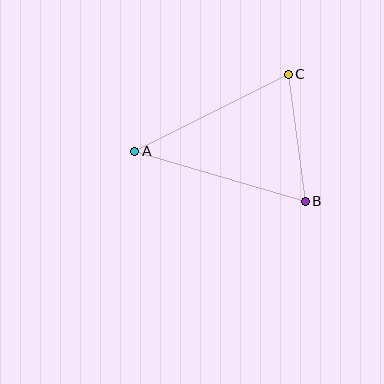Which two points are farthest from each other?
Points A and B are farthest from each other.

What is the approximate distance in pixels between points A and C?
The distance between A and C is approximately 172 pixels.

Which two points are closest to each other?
Points B and C are closest to each other.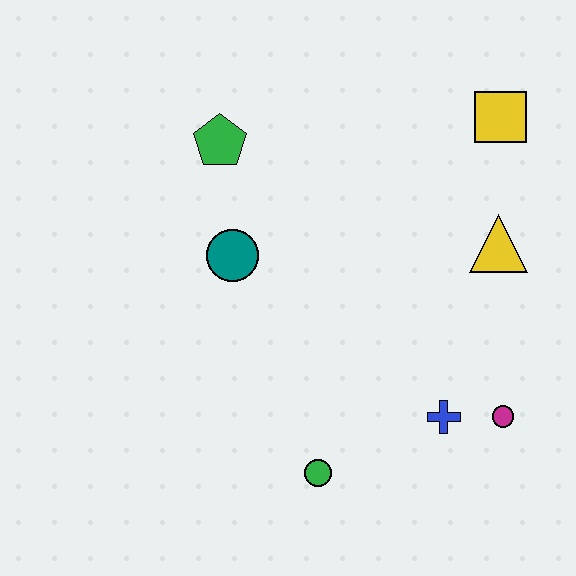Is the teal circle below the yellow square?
Yes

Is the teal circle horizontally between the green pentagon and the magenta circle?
Yes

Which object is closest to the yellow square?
The yellow triangle is closest to the yellow square.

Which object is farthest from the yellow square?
The green circle is farthest from the yellow square.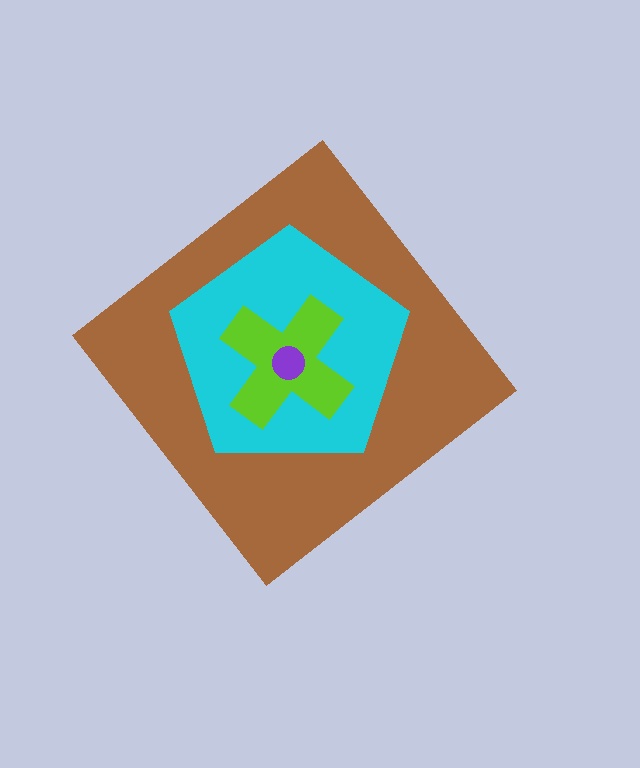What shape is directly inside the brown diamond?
The cyan pentagon.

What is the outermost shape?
The brown diamond.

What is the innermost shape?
The purple circle.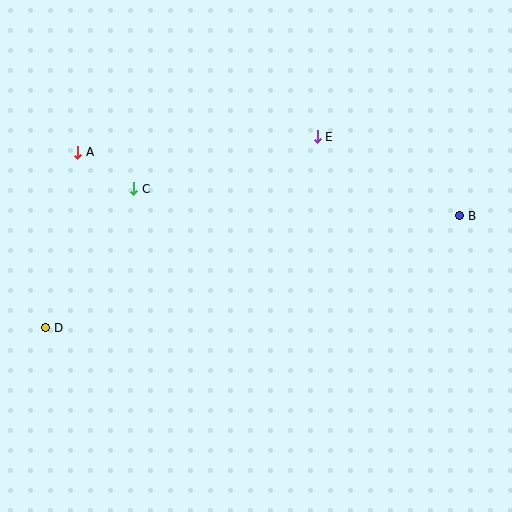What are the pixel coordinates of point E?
Point E is at (317, 137).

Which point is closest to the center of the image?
Point E at (317, 137) is closest to the center.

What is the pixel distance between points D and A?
The distance between D and A is 179 pixels.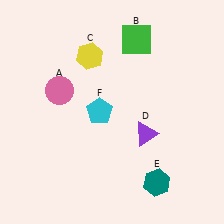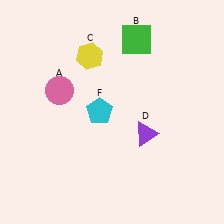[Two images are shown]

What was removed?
The teal hexagon (E) was removed in Image 2.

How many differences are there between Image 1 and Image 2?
There is 1 difference between the two images.